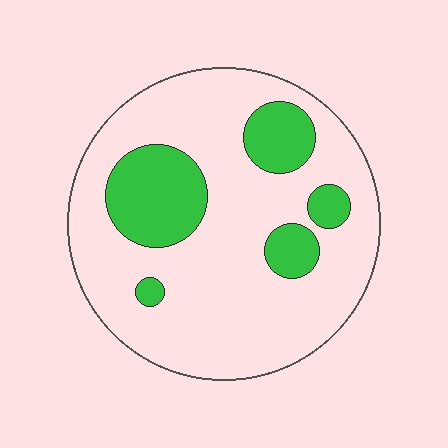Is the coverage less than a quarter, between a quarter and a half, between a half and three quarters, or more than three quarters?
Less than a quarter.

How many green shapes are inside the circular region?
5.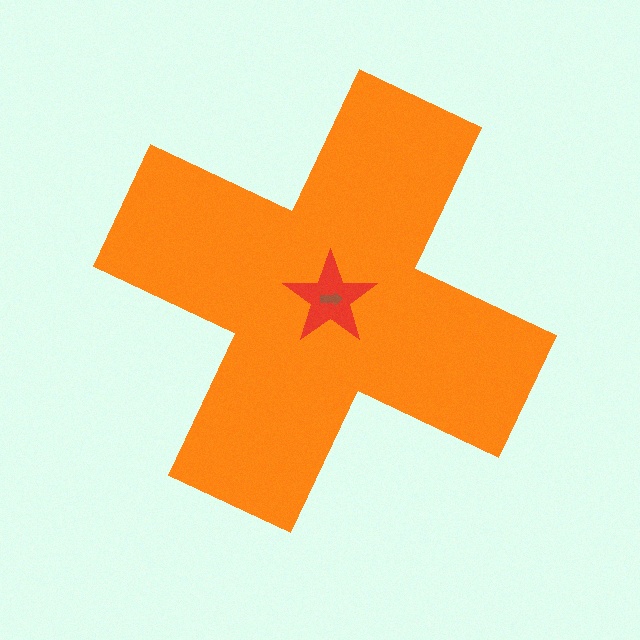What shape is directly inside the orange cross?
The red star.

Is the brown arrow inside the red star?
Yes.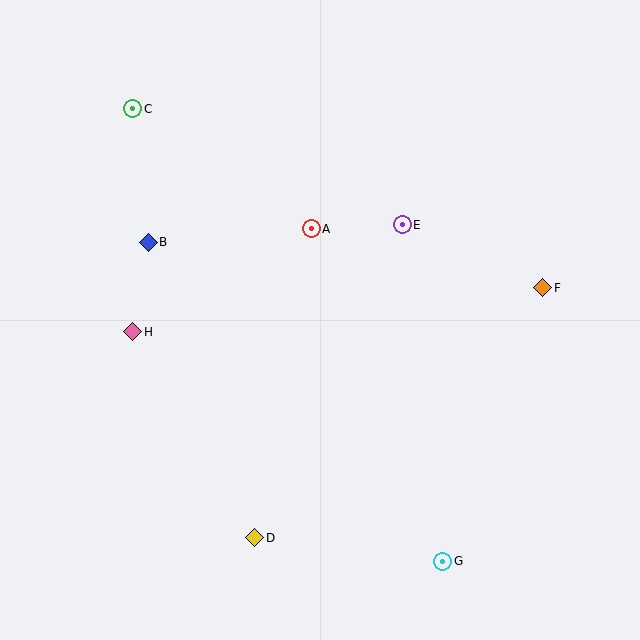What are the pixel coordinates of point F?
Point F is at (543, 288).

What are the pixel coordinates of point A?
Point A is at (311, 229).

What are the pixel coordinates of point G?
Point G is at (443, 561).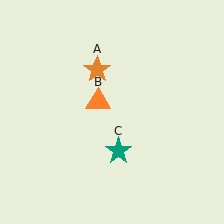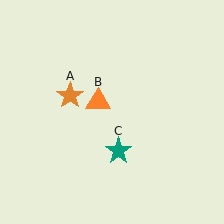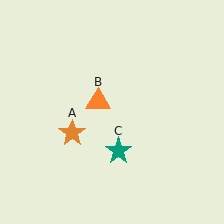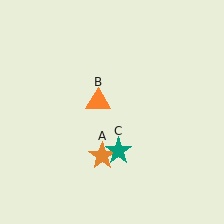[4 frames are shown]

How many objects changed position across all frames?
1 object changed position: orange star (object A).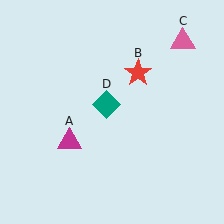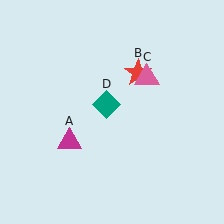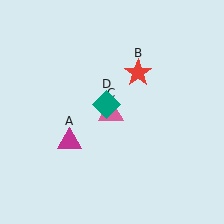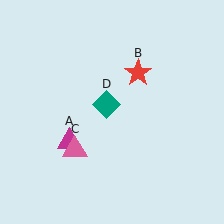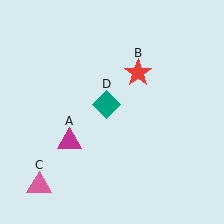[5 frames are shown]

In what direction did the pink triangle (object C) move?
The pink triangle (object C) moved down and to the left.